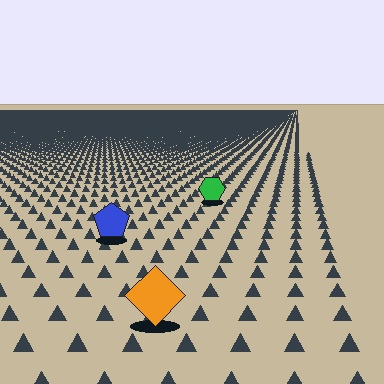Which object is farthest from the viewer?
The green hexagon is farthest from the viewer. It appears smaller and the ground texture around it is denser.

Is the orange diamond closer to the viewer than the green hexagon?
Yes. The orange diamond is closer — you can tell from the texture gradient: the ground texture is coarser near it.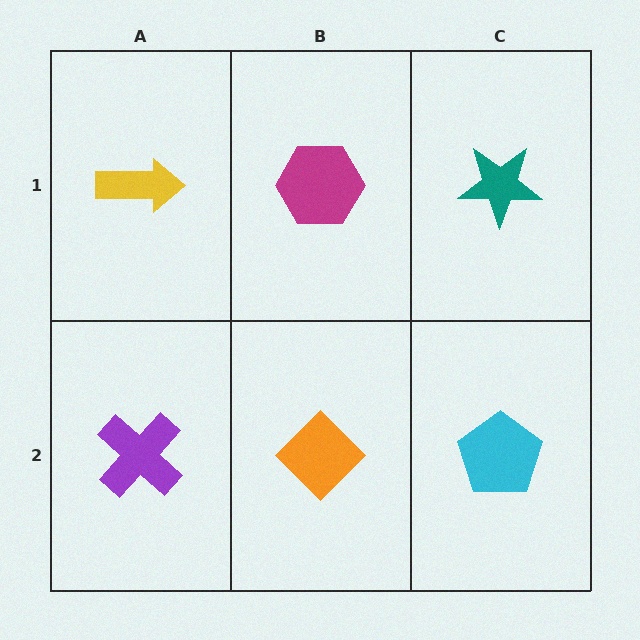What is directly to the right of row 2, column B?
A cyan pentagon.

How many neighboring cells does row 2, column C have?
2.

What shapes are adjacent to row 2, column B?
A magenta hexagon (row 1, column B), a purple cross (row 2, column A), a cyan pentagon (row 2, column C).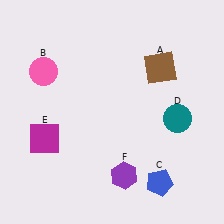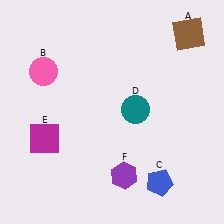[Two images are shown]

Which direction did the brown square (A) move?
The brown square (A) moved up.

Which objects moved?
The objects that moved are: the brown square (A), the teal circle (D).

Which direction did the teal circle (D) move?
The teal circle (D) moved left.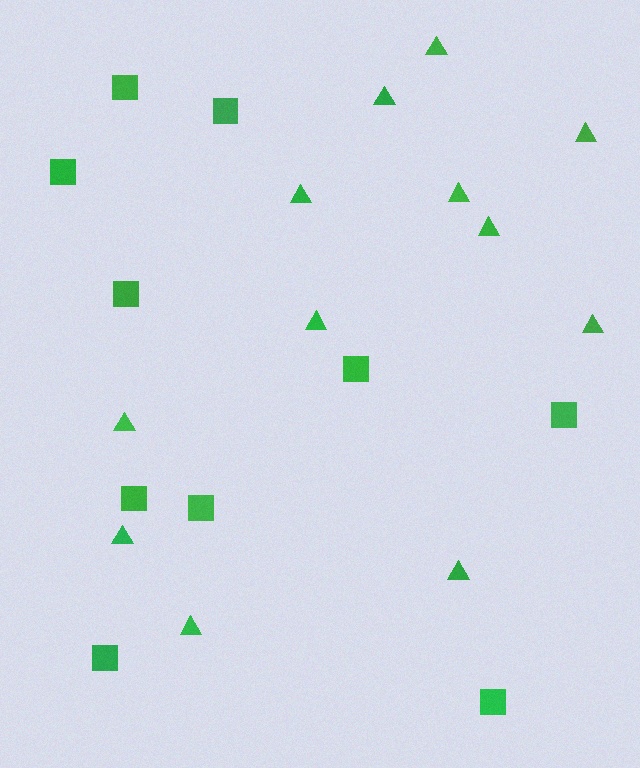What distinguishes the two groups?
There are 2 groups: one group of squares (10) and one group of triangles (12).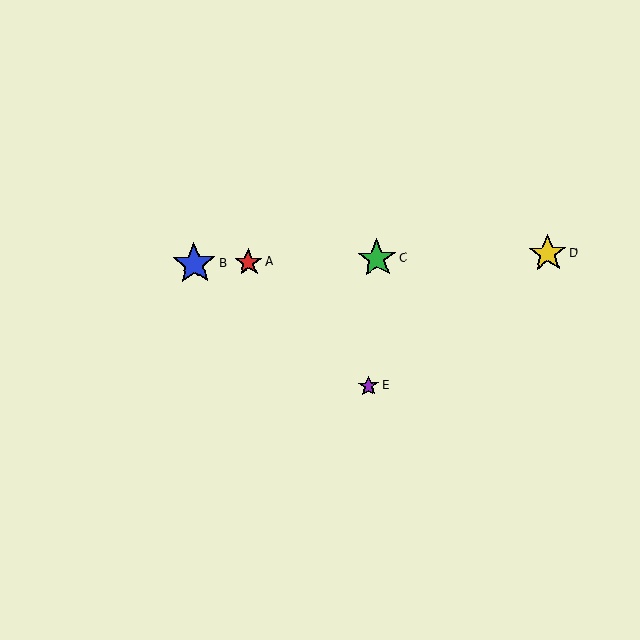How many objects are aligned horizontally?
4 objects (A, B, C, D) are aligned horizontally.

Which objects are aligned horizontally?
Objects A, B, C, D are aligned horizontally.